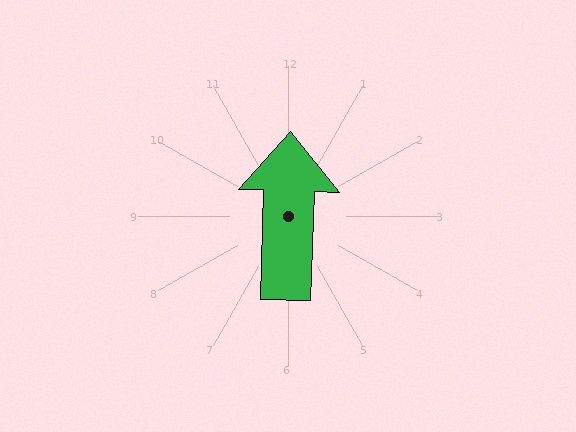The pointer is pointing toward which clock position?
Roughly 12 o'clock.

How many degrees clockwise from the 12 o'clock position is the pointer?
Approximately 2 degrees.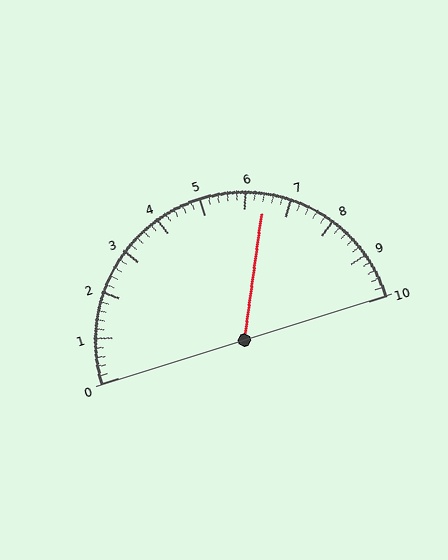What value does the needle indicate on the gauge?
The needle indicates approximately 6.4.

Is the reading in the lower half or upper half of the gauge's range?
The reading is in the upper half of the range (0 to 10).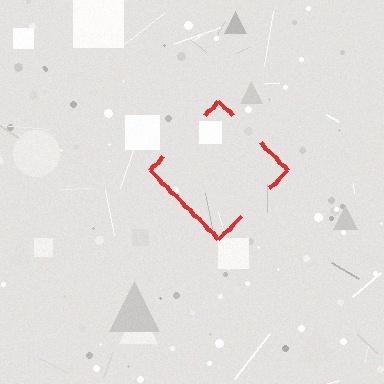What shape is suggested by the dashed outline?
The dashed outline suggests a diamond.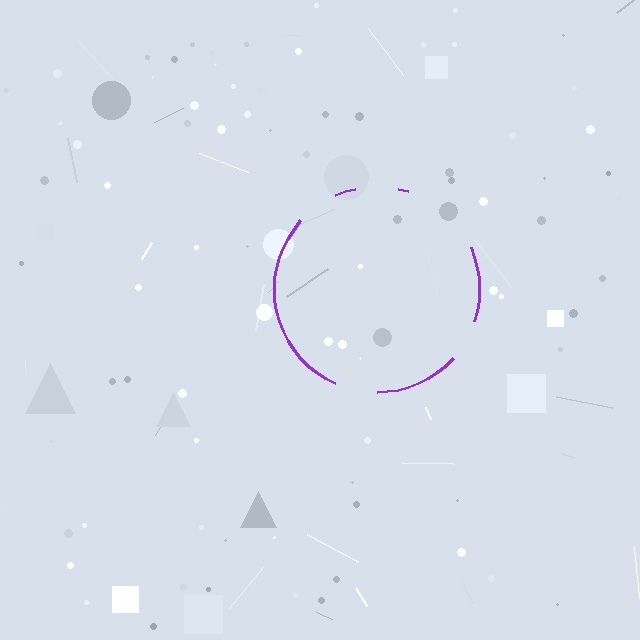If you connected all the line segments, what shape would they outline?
They would outline a circle.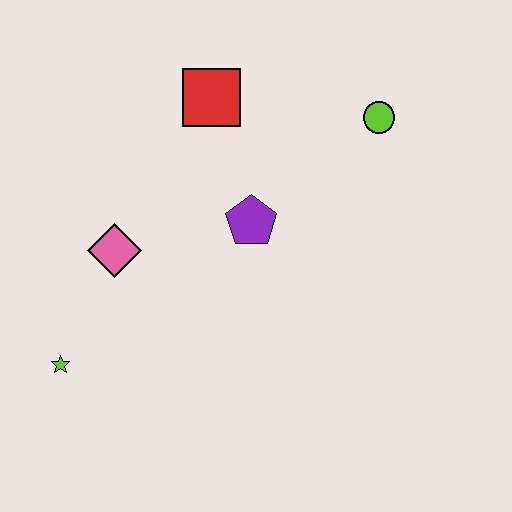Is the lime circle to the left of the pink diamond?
No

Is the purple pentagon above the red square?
No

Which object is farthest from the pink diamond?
The lime circle is farthest from the pink diamond.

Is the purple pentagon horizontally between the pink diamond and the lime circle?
Yes